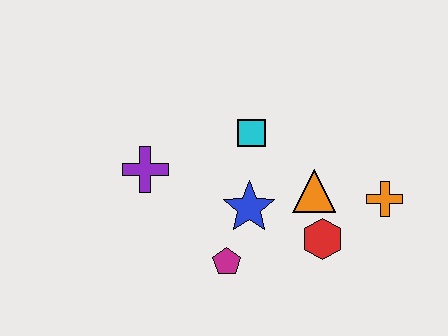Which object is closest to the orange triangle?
The red hexagon is closest to the orange triangle.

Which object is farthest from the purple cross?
The orange cross is farthest from the purple cross.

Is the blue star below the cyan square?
Yes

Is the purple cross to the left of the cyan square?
Yes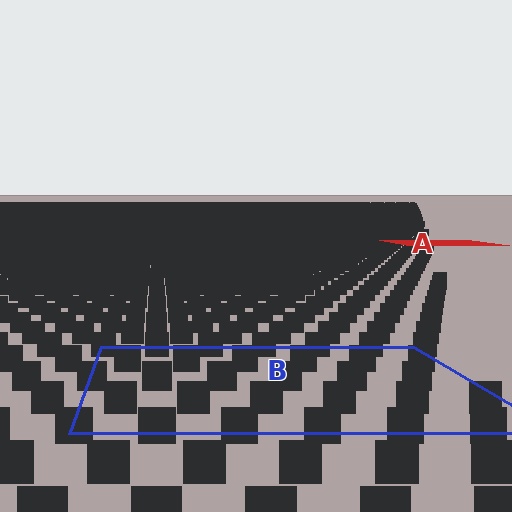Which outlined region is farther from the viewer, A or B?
Region A is farther from the viewer — the texture elements inside it appear smaller and more densely packed.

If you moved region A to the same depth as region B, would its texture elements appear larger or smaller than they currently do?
They would appear larger. At a closer depth, the same texture elements are projected at a bigger on-screen size.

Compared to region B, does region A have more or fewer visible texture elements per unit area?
Region A has more texture elements per unit area — they are packed more densely because it is farther away.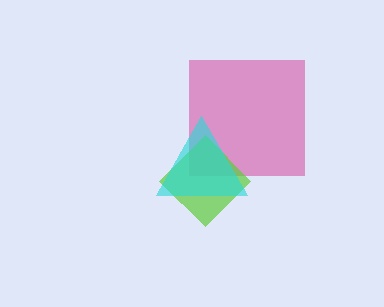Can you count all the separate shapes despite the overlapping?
Yes, there are 3 separate shapes.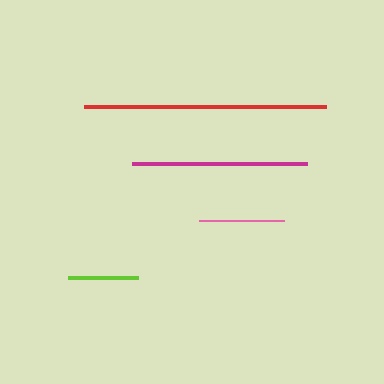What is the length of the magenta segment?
The magenta segment is approximately 175 pixels long.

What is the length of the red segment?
The red segment is approximately 242 pixels long.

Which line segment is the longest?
The red line is the longest at approximately 242 pixels.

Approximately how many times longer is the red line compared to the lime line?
The red line is approximately 3.5 times the length of the lime line.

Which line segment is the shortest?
The lime line is the shortest at approximately 70 pixels.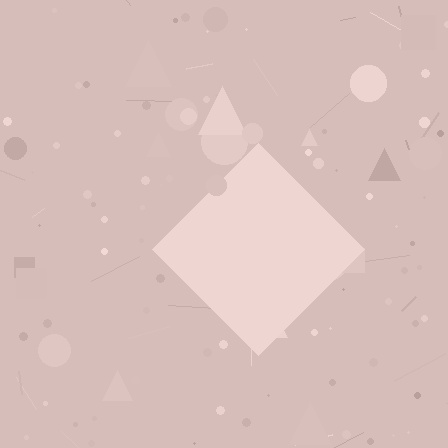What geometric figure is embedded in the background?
A diamond is embedded in the background.